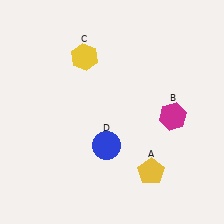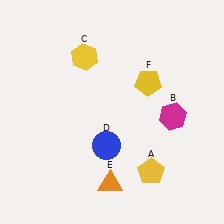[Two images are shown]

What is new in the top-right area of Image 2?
A yellow pentagon (F) was added in the top-right area of Image 2.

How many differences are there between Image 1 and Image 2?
There are 2 differences between the two images.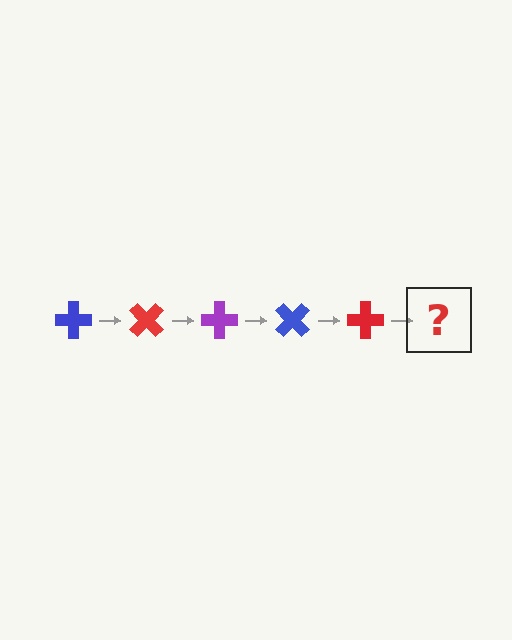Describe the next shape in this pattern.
It should be a purple cross, rotated 225 degrees from the start.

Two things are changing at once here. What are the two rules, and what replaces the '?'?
The two rules are that it rotates 45 degrees each step and the color cycles through blue, red, and purple. The '?' should be a purple cross, rotated 225 degrees from the start.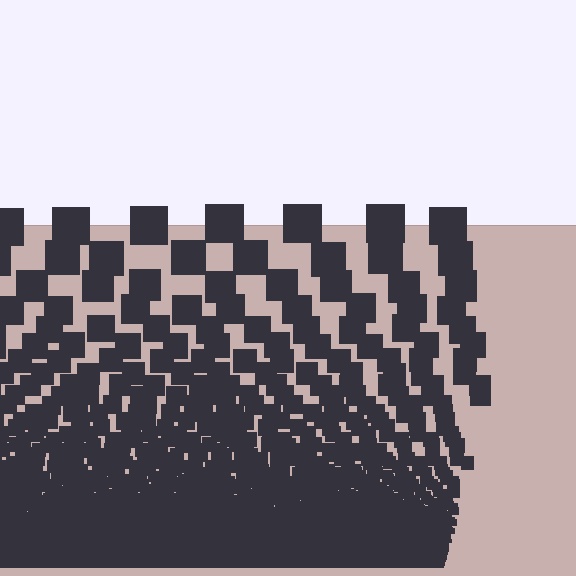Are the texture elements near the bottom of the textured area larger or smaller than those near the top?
Smaller. The gradient is inverted — elements near the bottom are smaller and denser.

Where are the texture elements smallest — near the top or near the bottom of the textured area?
Near the bottom.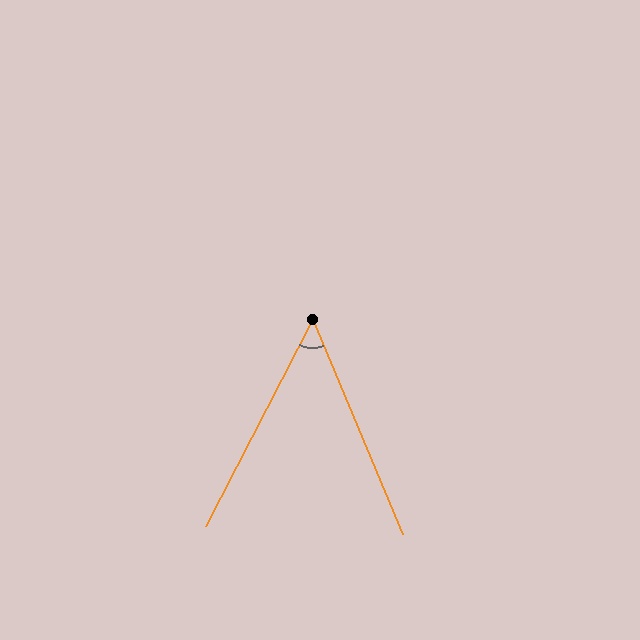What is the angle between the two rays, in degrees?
Approximately 50 degrees.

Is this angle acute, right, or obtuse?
It is acute.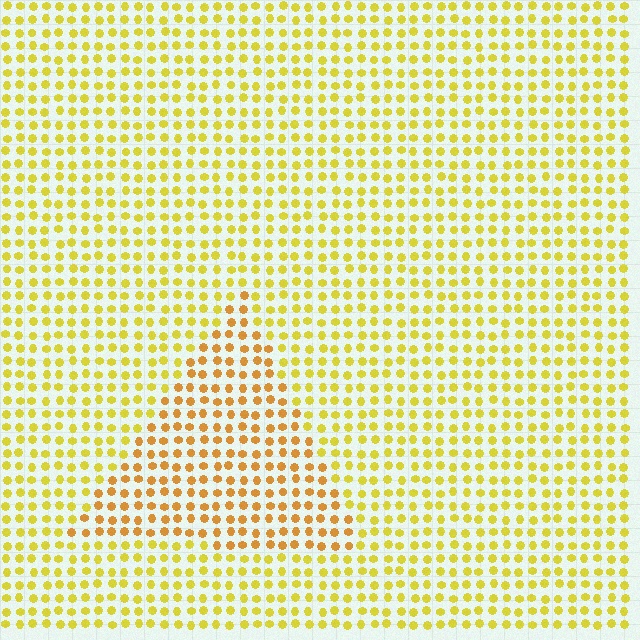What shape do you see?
I see a triangle.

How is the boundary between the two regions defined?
The boundary is defined purely by a slight shift in hue (about 25 degrees). Spacing, size, and orientation are identical on both sides.